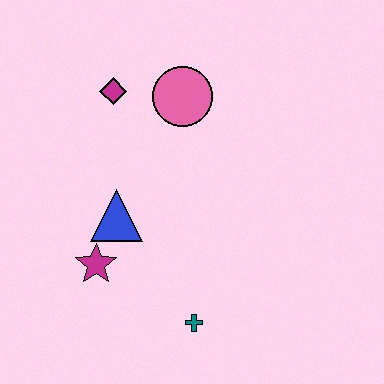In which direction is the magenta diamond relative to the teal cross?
The magenta diamond is above the teal cross.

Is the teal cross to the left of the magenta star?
No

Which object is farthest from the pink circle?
The teal cross is farthest from the pink circle.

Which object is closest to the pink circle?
The magenta diamond is closest to the pink circle.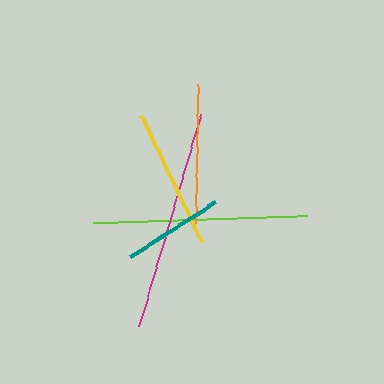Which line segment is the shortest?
The teal line is the shortest at approximately 101 pixels.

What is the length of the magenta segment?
The magenta segment is approximately 221 pixels long.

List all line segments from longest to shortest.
From longest to shortest: magenta, lime, yellow, orange, teal.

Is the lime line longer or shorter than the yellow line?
The lime line is longer than the yellow line.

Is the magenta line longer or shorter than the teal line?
The magenta line is longer than the teal line.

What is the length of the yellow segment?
The yellow segment is approximately 140 pixels long.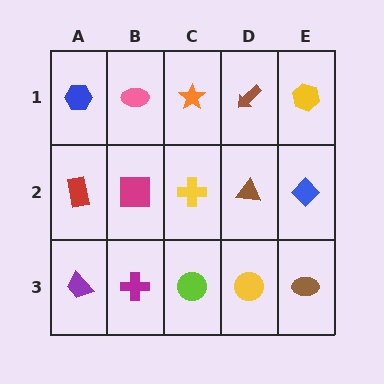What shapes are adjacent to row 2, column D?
A brown arrow (row 1, column D), a yellow circle (row 3, column D), a yellow cross (row 2, column C), a blue diamond (row 2, column E).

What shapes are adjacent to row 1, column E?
A blue diamond (row 2, column E), a brown arrow (row 1, column D).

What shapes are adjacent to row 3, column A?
A red rectangle (row 2, column A), a magenta cross (row 3, column B).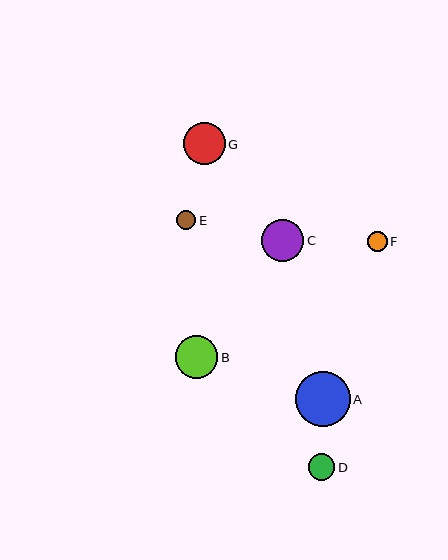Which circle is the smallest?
Circle E is the smallest with a size of approximately 19 pixels.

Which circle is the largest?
Circle A is the largest with a size of approximately 55 pixels.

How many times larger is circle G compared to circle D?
Circle G is approximately 1.6 times the size of circle D.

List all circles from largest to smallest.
From largest to smallest: A, B, G, C, D, F, E.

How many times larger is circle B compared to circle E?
Circle B is approximately 2.3 times the size of circle E.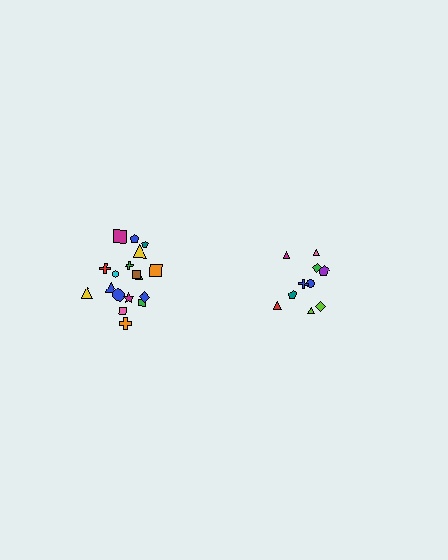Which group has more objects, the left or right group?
The left group.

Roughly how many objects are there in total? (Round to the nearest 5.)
Roughly 30 objects in total.